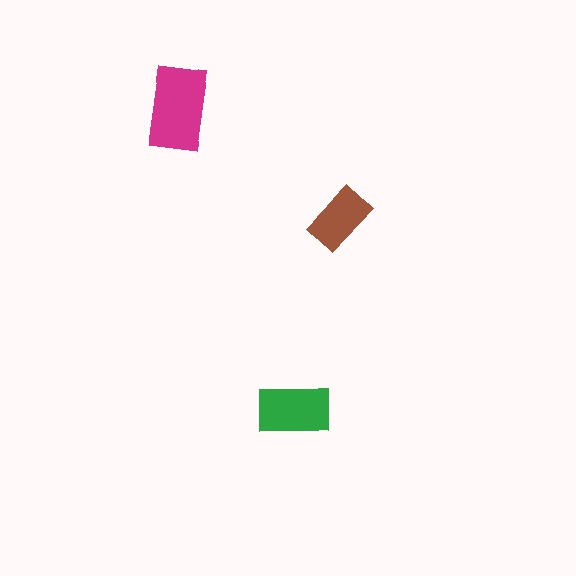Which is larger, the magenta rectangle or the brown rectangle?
The magenta one.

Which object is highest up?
The magenta rectangle is topmost.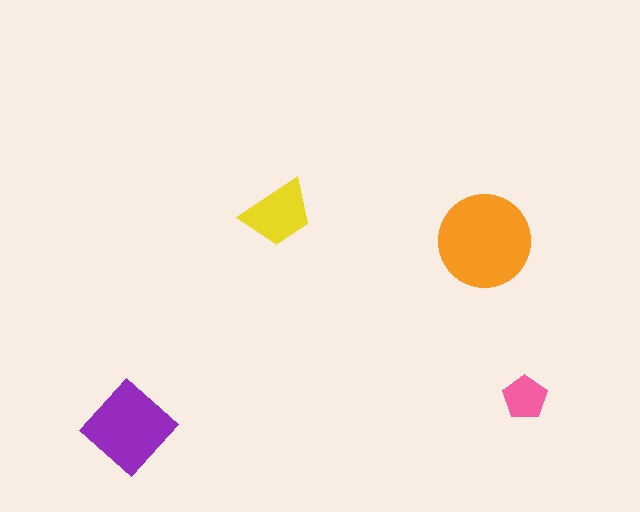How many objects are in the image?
There are 4 objects in the image.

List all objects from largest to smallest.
The orange circle, the purple diamond, the yellow trapezoid, the pink pentagon.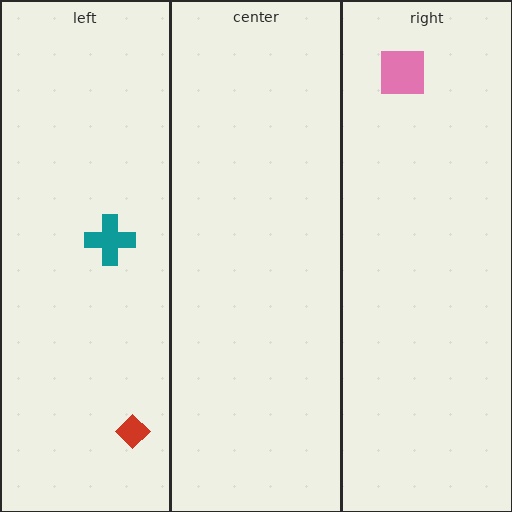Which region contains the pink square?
The right region.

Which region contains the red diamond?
The left region.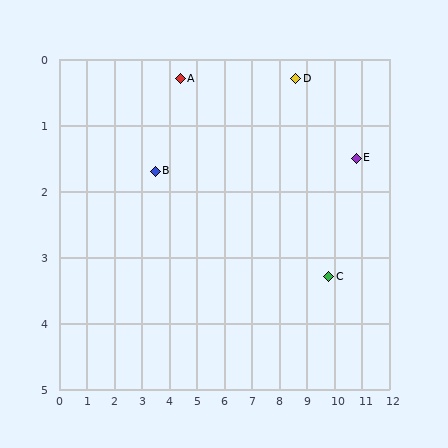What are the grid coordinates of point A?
Point A is at approximately (4.4, 0.3).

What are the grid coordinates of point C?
Point C is at approximately (9.8, 3.3).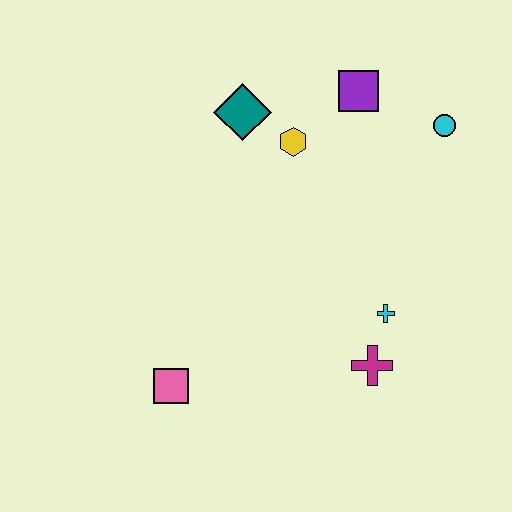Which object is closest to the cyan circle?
The purple square is closest to the cyan circle.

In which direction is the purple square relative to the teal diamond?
The purple square is to the right of the teal diamond.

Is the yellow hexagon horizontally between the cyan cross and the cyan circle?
No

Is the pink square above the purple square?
No